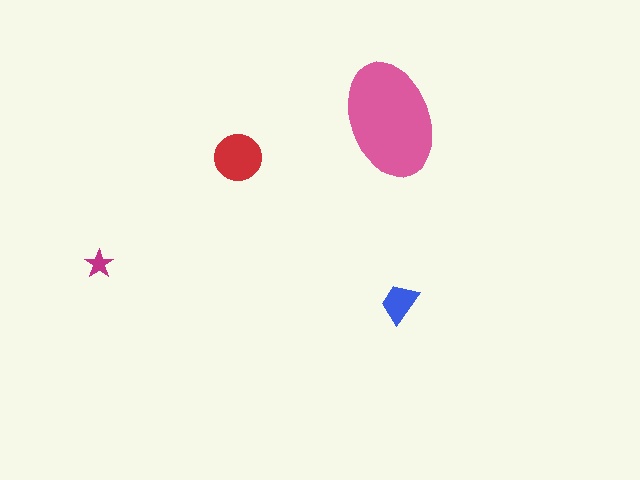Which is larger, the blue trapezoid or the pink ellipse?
The pink ellipse.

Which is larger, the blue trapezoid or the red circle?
The red circle.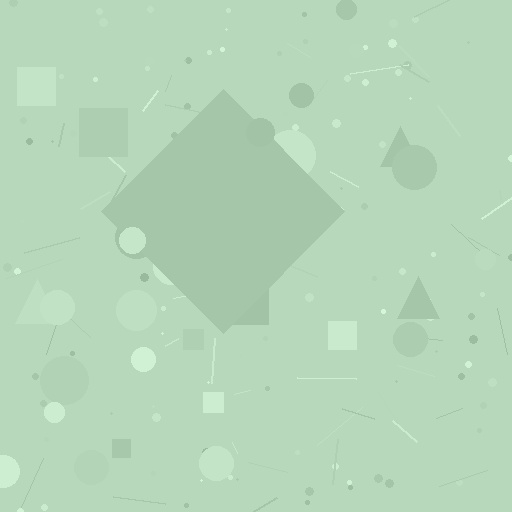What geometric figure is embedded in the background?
A diamond is embedded in the background.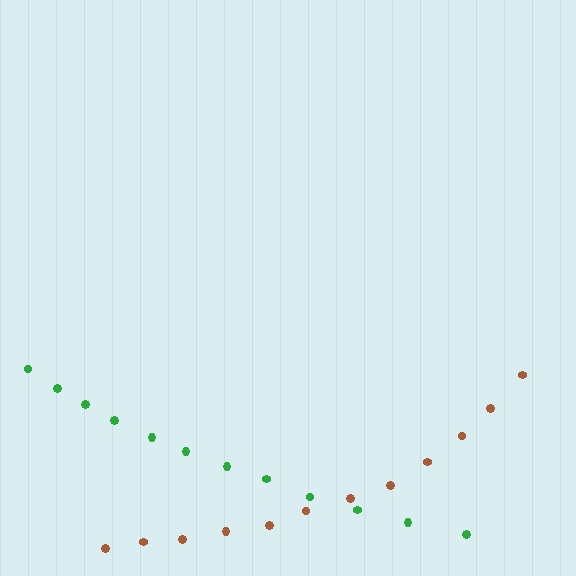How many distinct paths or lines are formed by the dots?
There are 2 distinct paths.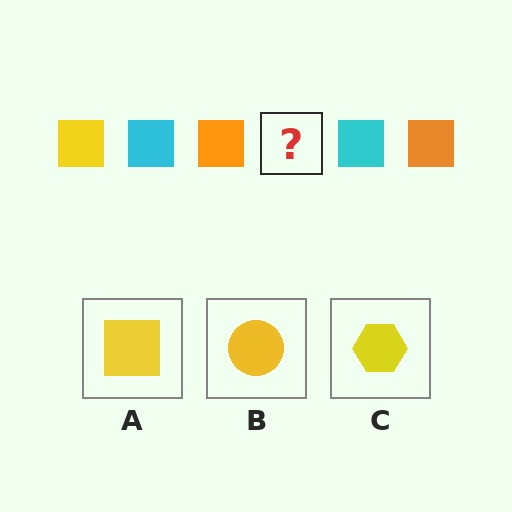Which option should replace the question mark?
Option A.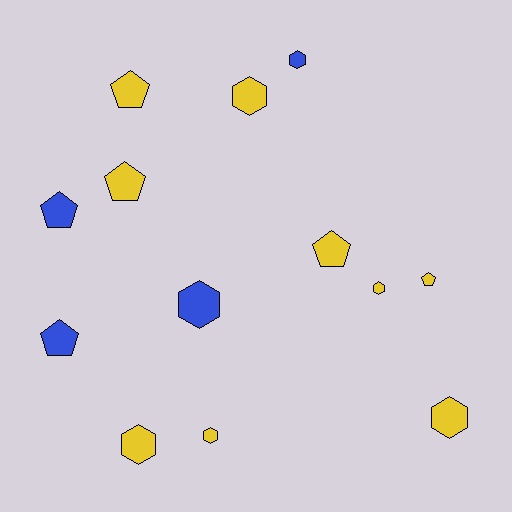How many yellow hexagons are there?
There are 5 yellow hexagons.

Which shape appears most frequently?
Hexagon, with 7 objects.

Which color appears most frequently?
Yellow, with 9 objects.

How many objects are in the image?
There are 13 objects.